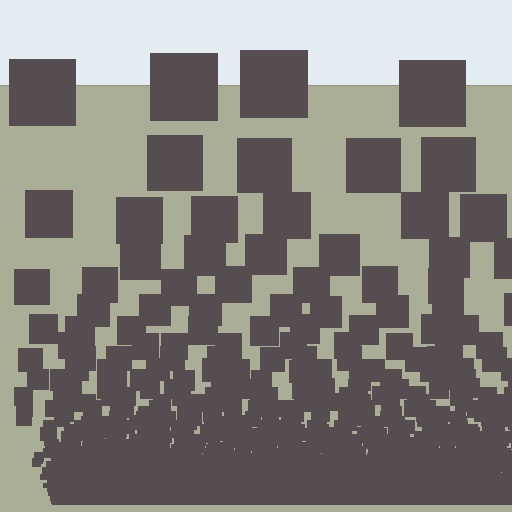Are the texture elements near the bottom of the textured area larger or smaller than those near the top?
Smaller. The gradient is inverted — elements near the bottom are smaller and denser.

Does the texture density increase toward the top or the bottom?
Density increases toward the bottom.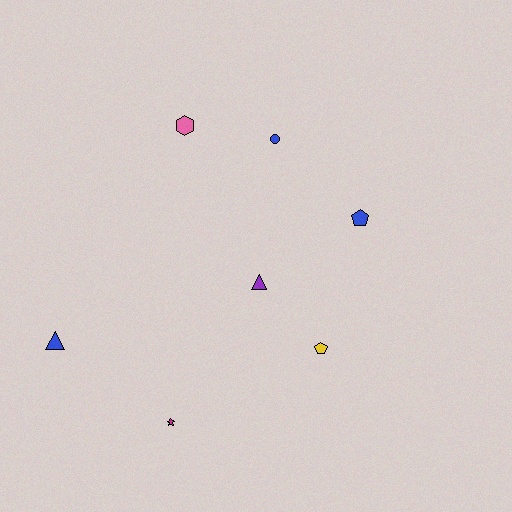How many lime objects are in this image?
There are no lime objects.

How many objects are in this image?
There are 7 objects.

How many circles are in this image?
There is 1 circle.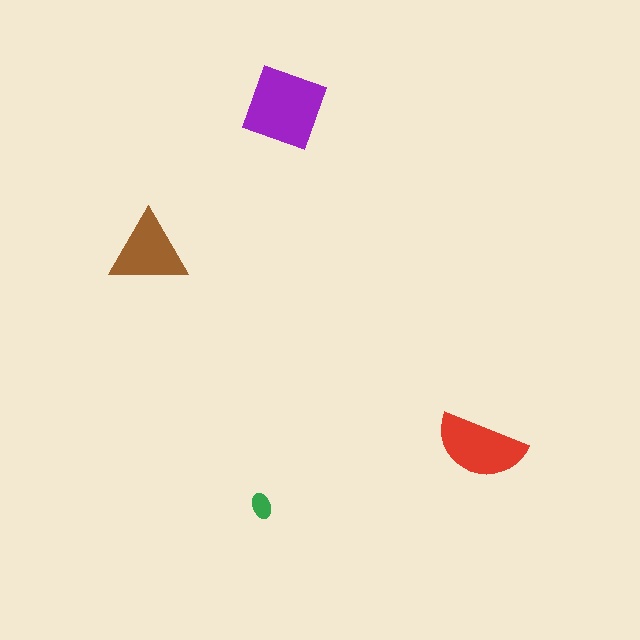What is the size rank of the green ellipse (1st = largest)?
4th.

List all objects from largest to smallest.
The purple square, the red semicircle, the brown triangle, the green ellipse.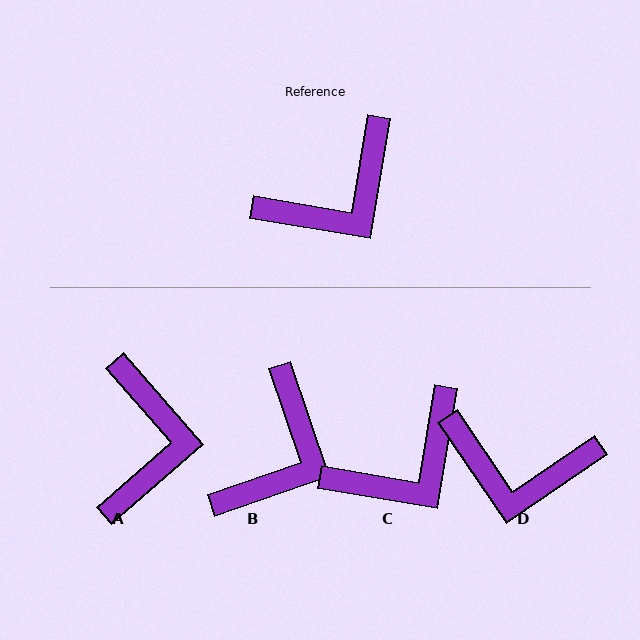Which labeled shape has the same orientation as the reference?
C.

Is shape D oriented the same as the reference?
No, it is off by about 46 degrees.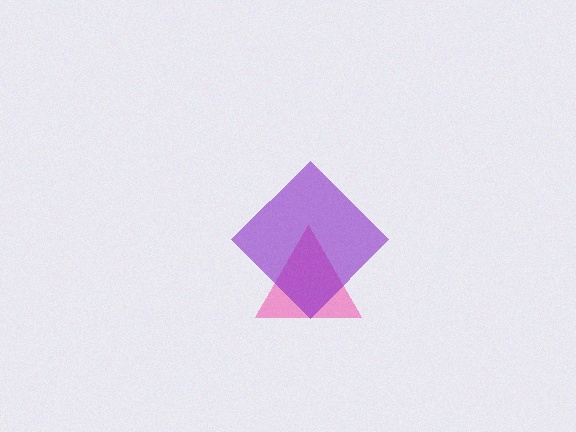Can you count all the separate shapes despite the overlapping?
Yes, there are 2 separate shapes.